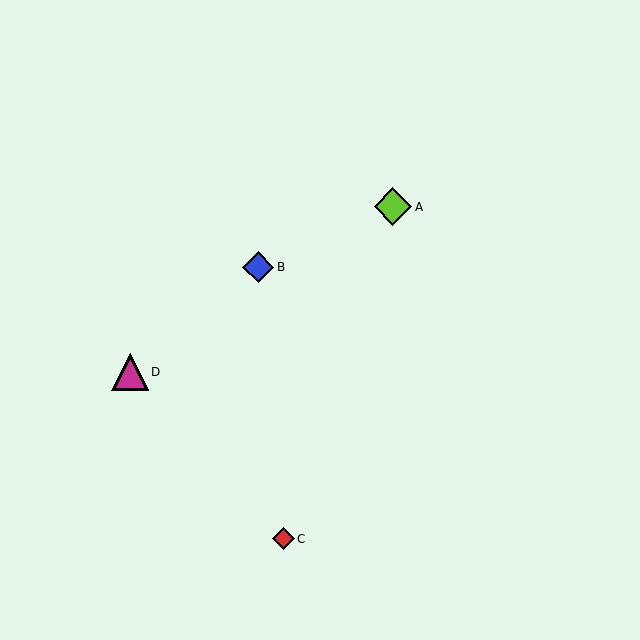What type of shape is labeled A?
Shape A is a lime diamond.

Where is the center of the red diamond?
The center of the red diamond is at (283, 539).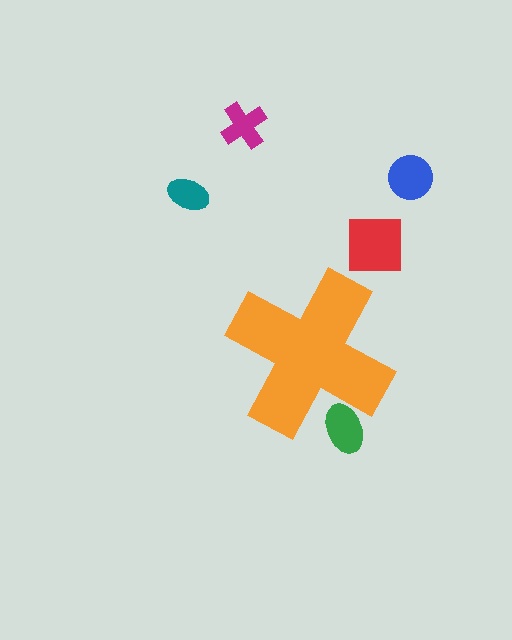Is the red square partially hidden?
No, the red square is fully visible.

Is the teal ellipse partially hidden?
No, the teal ellipse is fully visible.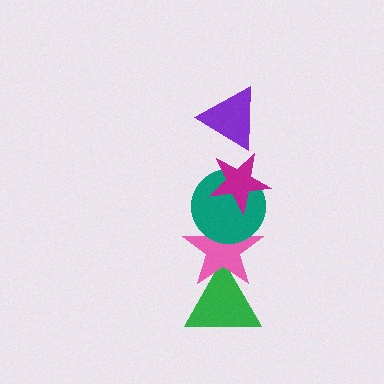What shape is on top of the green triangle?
The pink star is on top of the green triangle.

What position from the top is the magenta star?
The magenta star is 2nd from the top.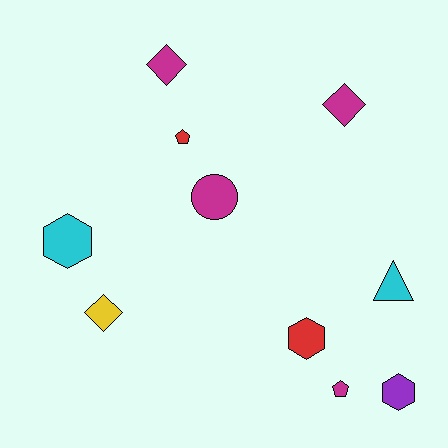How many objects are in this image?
There are 10 objects.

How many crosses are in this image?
There are no crosses.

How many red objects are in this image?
There are 2 red objects.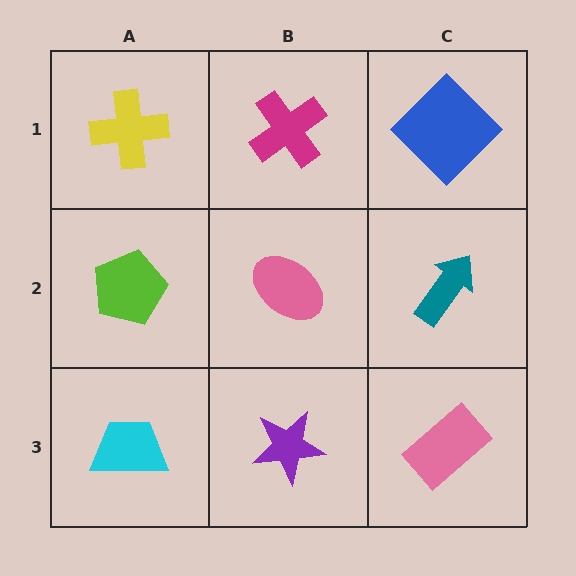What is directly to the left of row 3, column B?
A cyan trapezoid.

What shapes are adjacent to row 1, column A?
A lime pentagon (row 2, column A), a magenta cross (row 1, column B).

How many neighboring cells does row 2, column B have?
4.